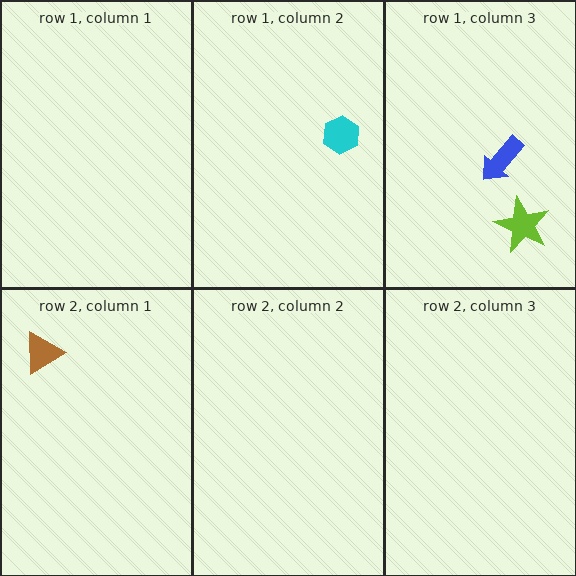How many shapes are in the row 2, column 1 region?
1.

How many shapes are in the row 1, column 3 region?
2.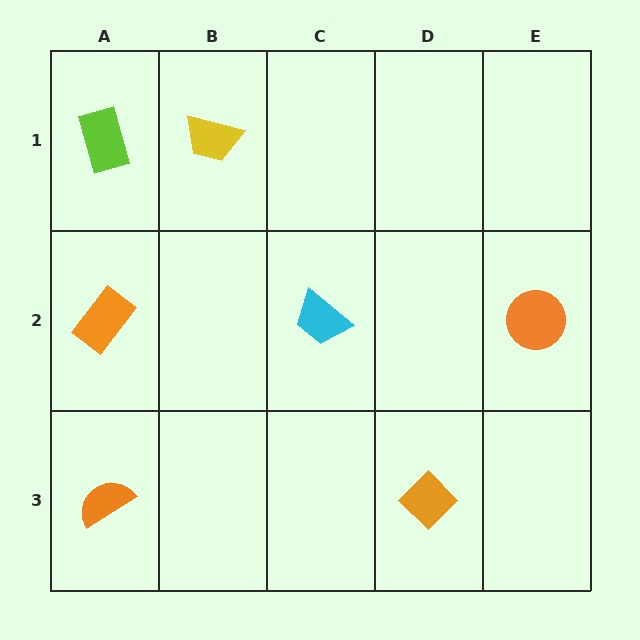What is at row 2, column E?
An orange circle.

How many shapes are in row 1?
2 shapes.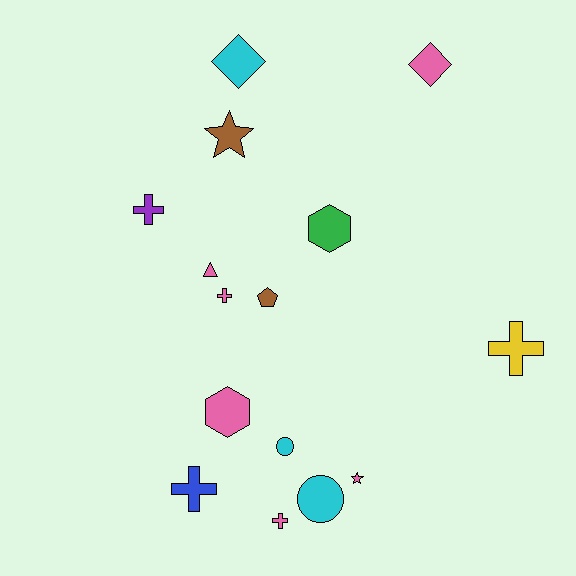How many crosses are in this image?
There are 5 crosses.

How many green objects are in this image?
There is 1 green object.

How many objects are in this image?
There are 15 objects.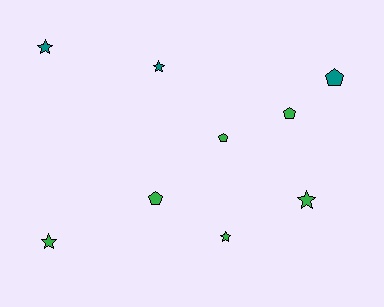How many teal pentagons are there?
There is 1 teal pentagon.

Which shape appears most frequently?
Star, with 5 objects.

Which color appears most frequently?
Green, with 6 objects.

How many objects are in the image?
There are 9 objects.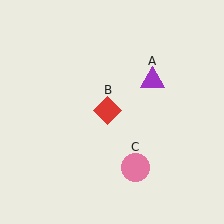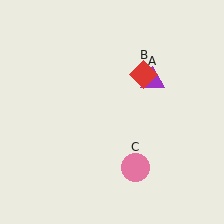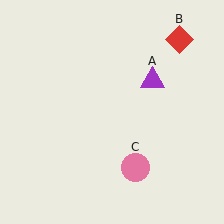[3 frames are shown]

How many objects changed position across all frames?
1 object changed position: red diamond (object B).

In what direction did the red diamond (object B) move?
The red diamond (object B) moved up and to the right.